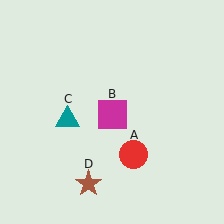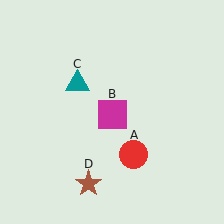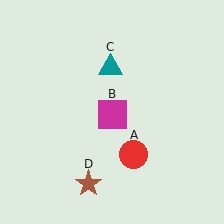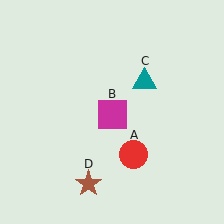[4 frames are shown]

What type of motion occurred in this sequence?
The teal triangle (object C) rotated clockwise around the center of the scene.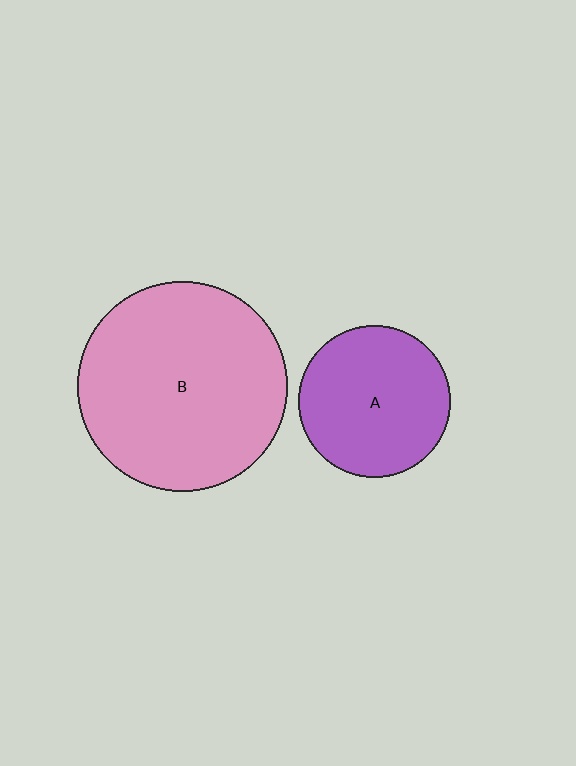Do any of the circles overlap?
No, none of the circles overlap.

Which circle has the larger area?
Circle B (pink).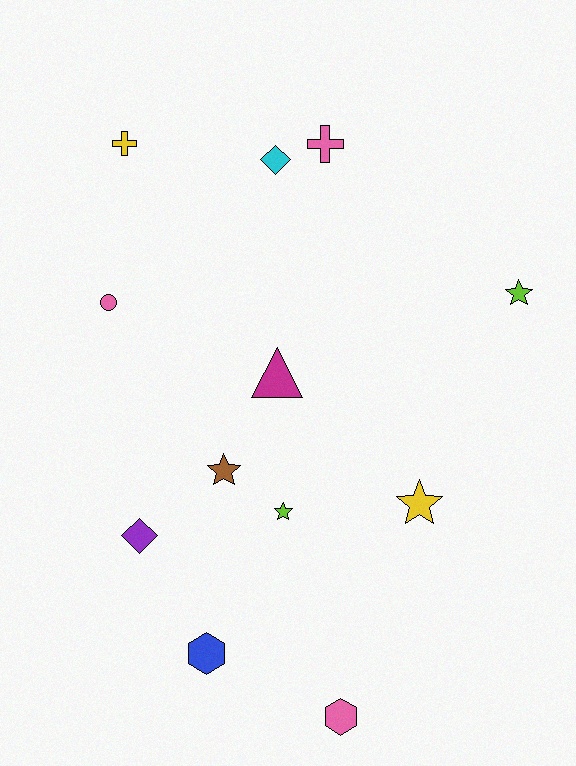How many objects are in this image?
There are 12 objects.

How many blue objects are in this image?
There is 1 blue object.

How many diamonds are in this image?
There are 2 diamonds.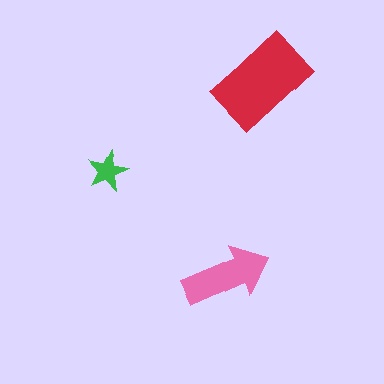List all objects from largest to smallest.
The red rectangle, the pink arrow, the green star.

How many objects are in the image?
There are 3 objects in the image.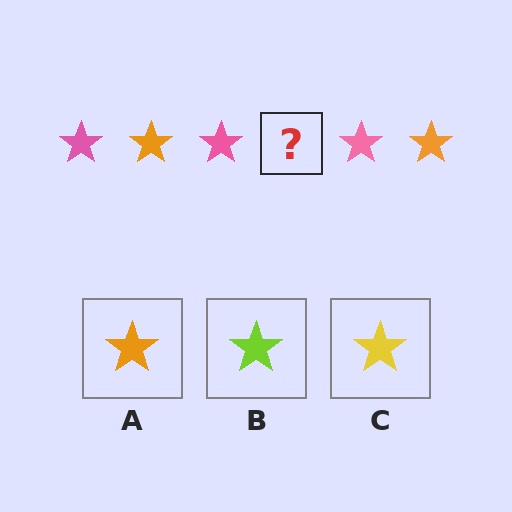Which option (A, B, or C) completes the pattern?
A.